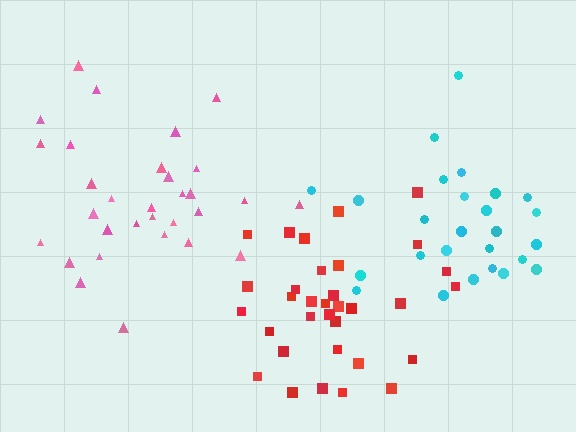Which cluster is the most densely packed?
Red.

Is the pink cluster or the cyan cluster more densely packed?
Cyan.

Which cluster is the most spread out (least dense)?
Pink.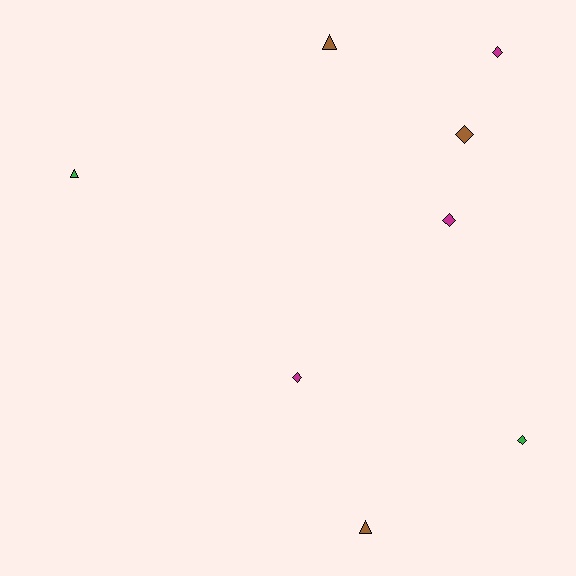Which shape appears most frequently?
Diamond, with 5 objects.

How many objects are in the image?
There are 8 objects.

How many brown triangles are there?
There are 2 brown triangles.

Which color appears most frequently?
Brown, with 3 objects.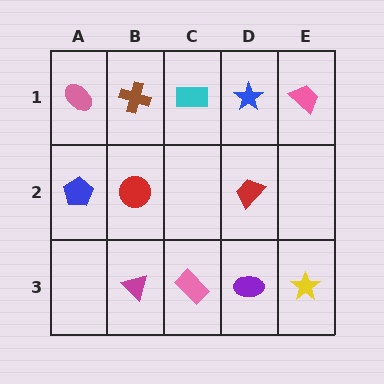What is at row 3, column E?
A yellow star.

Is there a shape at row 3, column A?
No, that cell is empty.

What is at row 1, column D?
A blue star.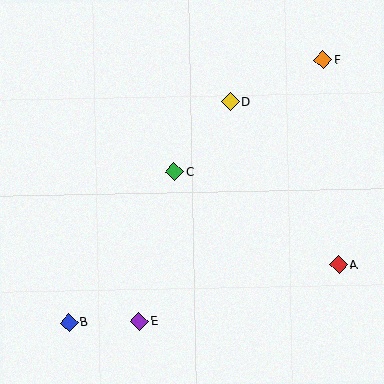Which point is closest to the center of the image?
Point C at (174, 172) is closest to the center.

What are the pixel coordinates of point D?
Point D is at (230, 102).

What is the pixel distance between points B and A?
The distance between B and A is 276 pixels.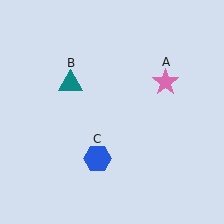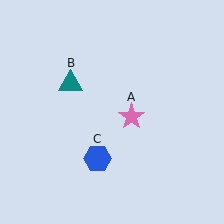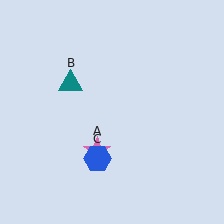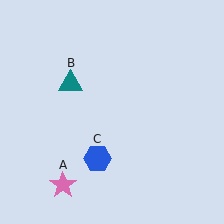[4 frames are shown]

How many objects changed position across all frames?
1 object changed position: pink star (object A).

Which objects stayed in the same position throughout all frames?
Teal triangle (object B) and blue hexagon (object C) remained stationary.